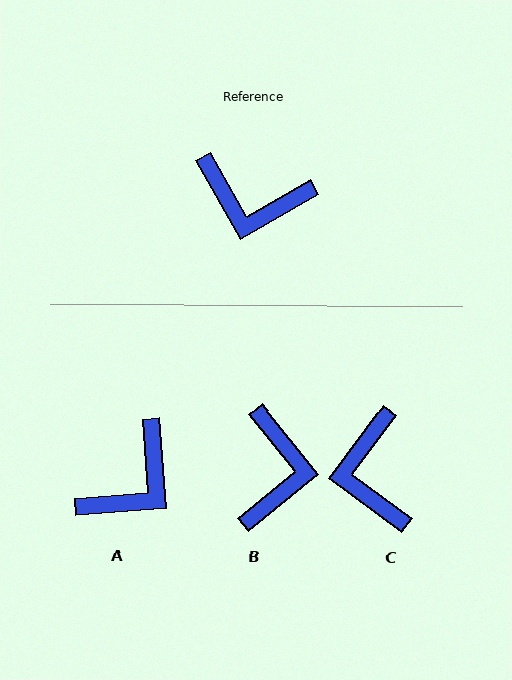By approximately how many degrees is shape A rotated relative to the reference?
Approximately 65 degrees counter-clockwise.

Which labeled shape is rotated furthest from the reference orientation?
B, about 99 degrees away.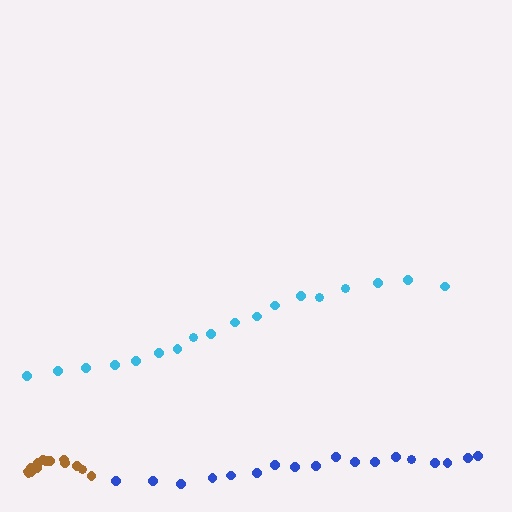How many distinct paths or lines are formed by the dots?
There are 3 distinct paths.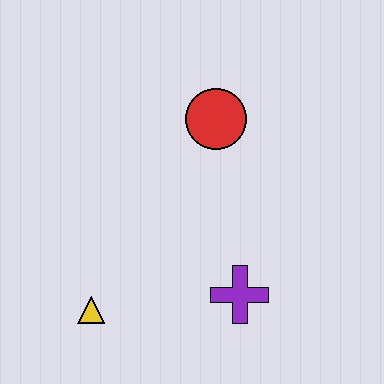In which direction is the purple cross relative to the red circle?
The purple cross is below the red circle.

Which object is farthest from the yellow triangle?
The red circle is farthest from the yellow triangle.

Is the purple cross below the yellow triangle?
No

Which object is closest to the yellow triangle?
The purple cross is closest to the yellow triangle.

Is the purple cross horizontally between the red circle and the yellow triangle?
No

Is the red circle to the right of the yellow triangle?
Yes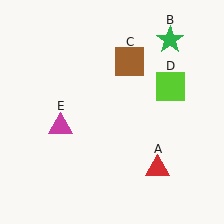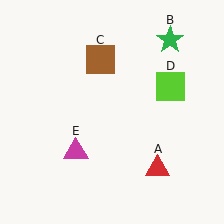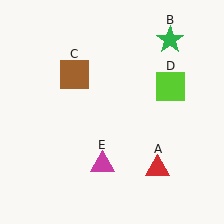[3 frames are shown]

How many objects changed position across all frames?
2 objects changed position: brown square (object C), magenta triangle (object E).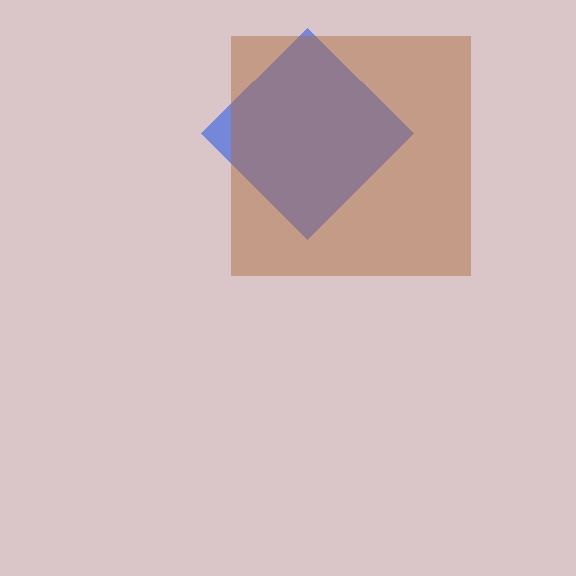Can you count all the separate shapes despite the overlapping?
Yes, there are 2 separate shapes.